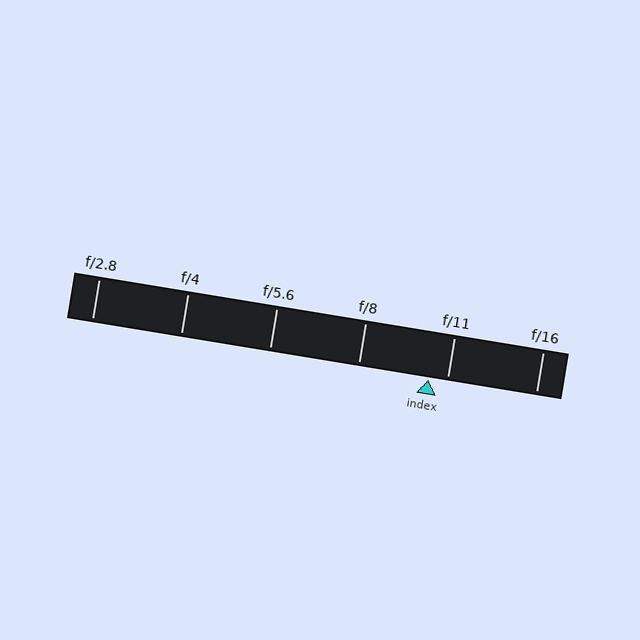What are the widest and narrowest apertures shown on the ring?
The widest aperture shown is f/2.8 and the narrowest is f/16.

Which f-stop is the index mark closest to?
The index mark is closest to f/11.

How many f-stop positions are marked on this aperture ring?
There are 6 f-stop positions marked.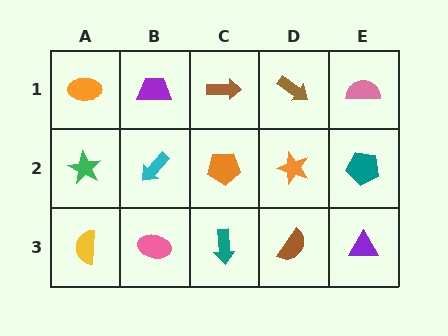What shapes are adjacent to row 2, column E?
A pink semicircle (row 1, column E), a purple triangle (row 3, column E), an orange star (row 2, column D).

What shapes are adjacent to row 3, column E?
A teal pentagon (row 2, column E), a brown semicircle (row 3, column D).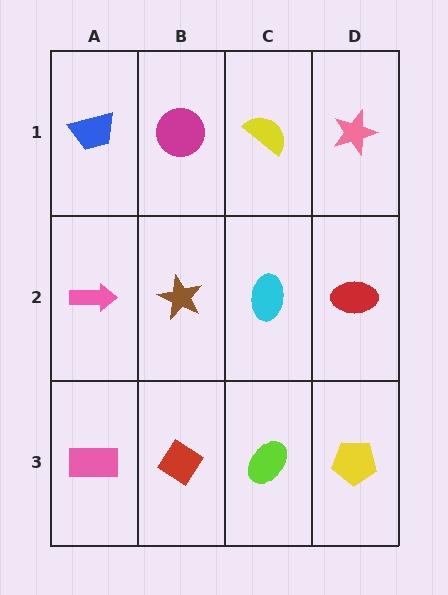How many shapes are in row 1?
4 shapes.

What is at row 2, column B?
A brown star.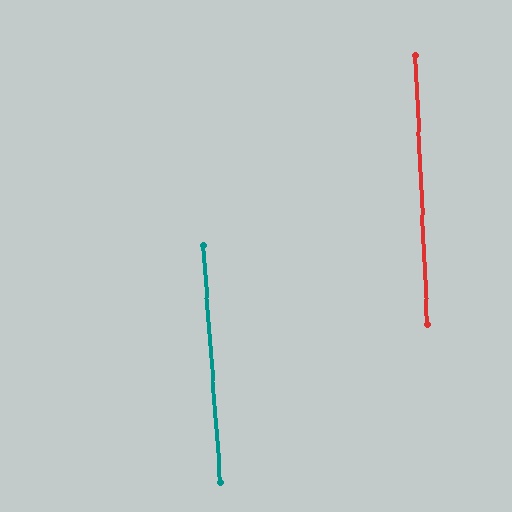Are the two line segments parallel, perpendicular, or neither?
Parallel — their directions differ by only 1.6°.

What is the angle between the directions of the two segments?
Approximately 2 degrees.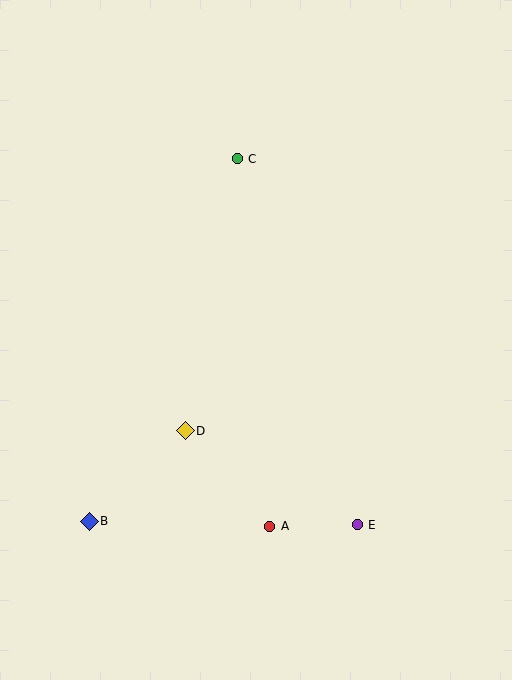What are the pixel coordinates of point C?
Point C is at (237, 159).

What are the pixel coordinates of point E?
Point E is at (357, 525).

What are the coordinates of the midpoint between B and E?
The midpoint between B and E is at (223, 523).